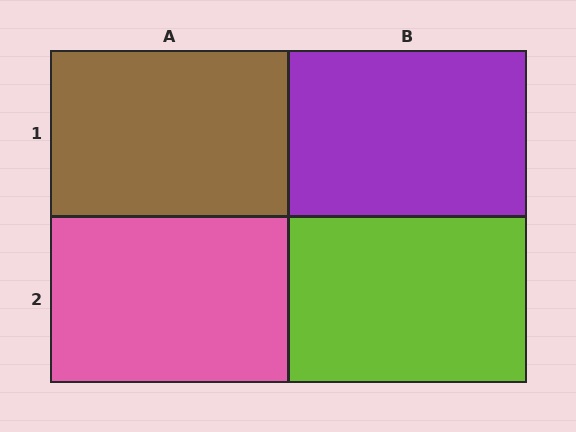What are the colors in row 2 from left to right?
Pink, lime.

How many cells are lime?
1 cell is lime.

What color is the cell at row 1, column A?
Brown.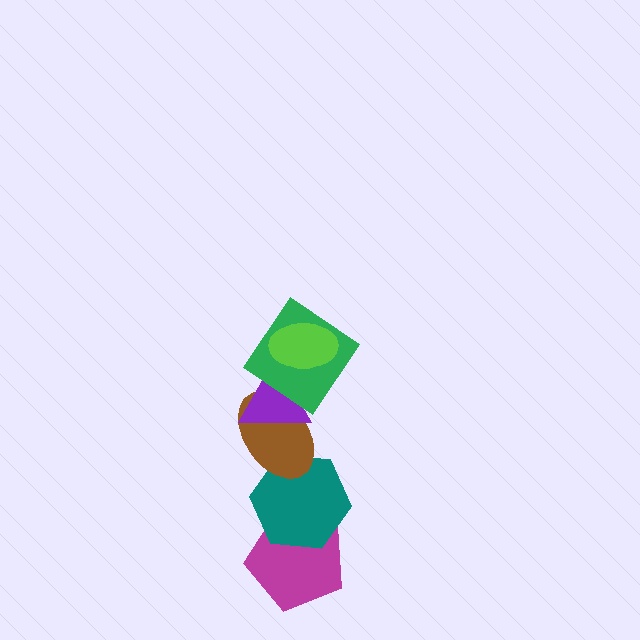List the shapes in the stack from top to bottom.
From top to bottom: the lime ellipse, the green diamond, the purple triangle, the brown ellipse, the teal hexagon, the magenta pentagon.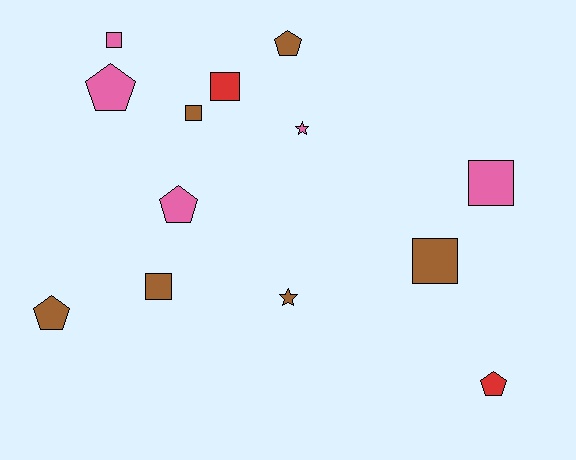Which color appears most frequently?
Brown, with 6 objects.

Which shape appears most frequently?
Square, with 6 objects.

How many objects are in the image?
There are 13 objects.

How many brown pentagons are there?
There are 2 brown pentagons.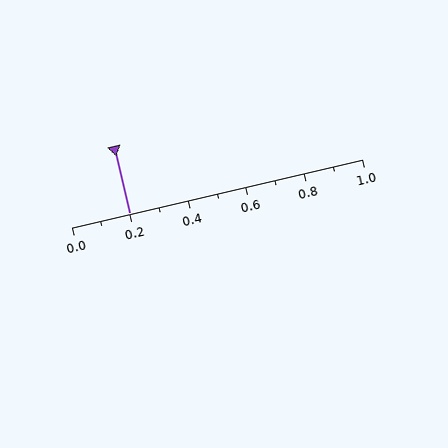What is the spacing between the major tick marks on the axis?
The major ticks are spaced 0.2 apart.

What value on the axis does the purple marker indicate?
The marker indicates approximately 0.2.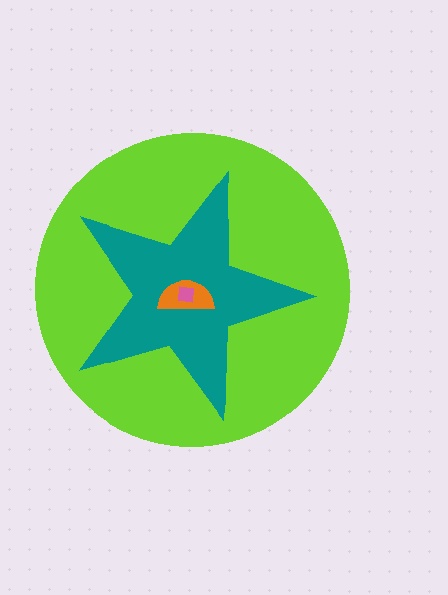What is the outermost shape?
The lime circle.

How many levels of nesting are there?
4.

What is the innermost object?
The pink square.